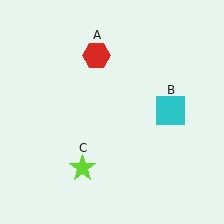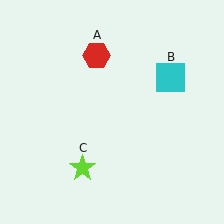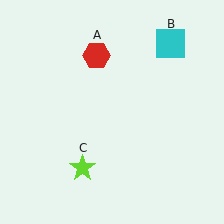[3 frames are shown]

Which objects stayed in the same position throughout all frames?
Red hexagon (object A) and lime star (object C) remained stationary.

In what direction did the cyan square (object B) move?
The cyan square (object B) moved up.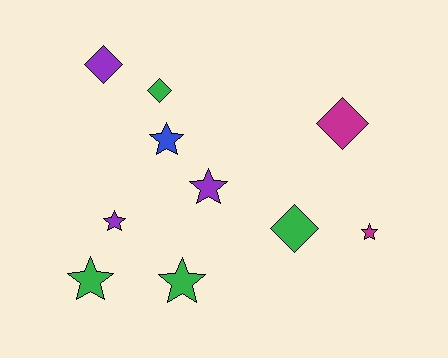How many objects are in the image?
There are 10 objects.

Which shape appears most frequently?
Star, with 6 objects.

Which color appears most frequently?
Green, with 4 objects.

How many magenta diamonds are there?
There is 1 magenta diamond.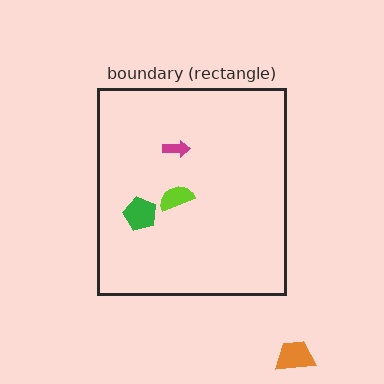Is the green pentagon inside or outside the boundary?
Inside.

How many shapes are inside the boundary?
3 inside, 1 outside.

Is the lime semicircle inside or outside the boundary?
Inside.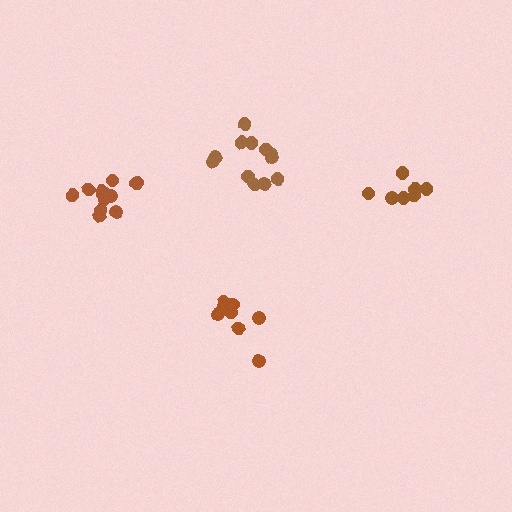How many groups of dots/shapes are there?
There are 4 groups.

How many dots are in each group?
Group 1: 12 dots, Group 2: 7 dots, Group 3: 12 dots, Group 4: 8 dots (39 total).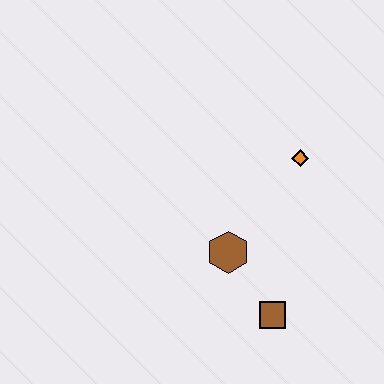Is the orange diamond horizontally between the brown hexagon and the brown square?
No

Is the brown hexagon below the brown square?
No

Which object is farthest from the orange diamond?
The brown square is farthest from the orange diamond.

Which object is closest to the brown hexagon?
The brown square is closest to the brown hexagon.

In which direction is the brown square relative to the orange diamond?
The brown square is below the orange diamond.